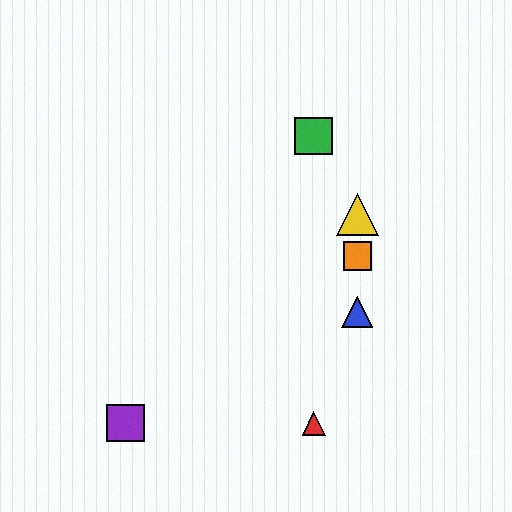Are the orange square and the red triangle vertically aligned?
No, the orange square is at x≈357 and the red triangle is at x≈314.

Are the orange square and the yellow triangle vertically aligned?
Yes, both are at x≈357.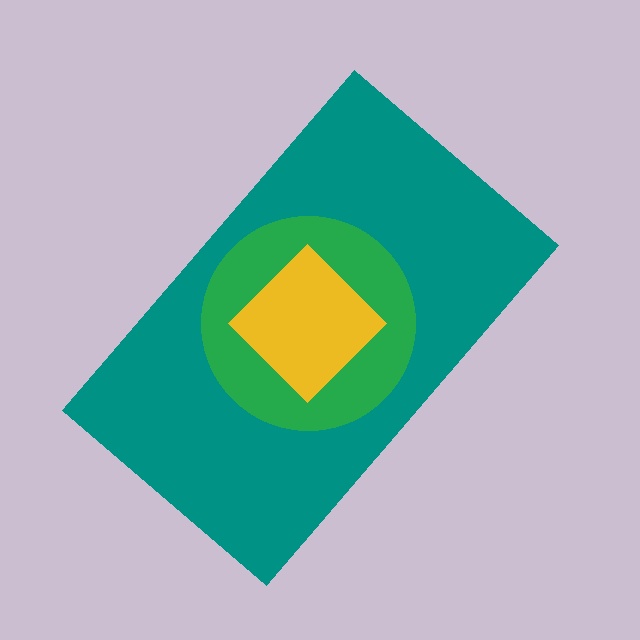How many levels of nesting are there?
3.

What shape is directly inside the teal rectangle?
The green circle.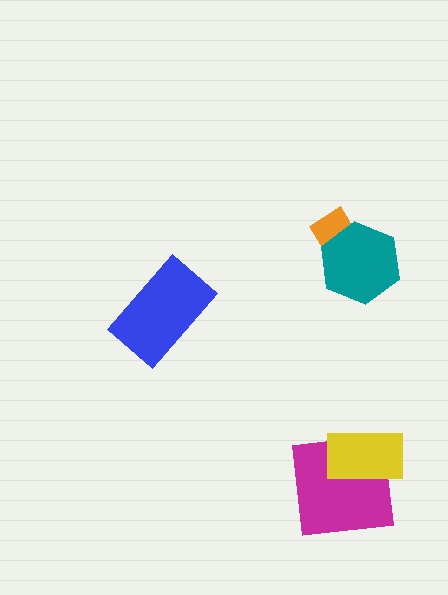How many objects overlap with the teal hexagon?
1 object overlaps with the teal hexagon.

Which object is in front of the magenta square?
The yellow rectangle is in front of the magenta square.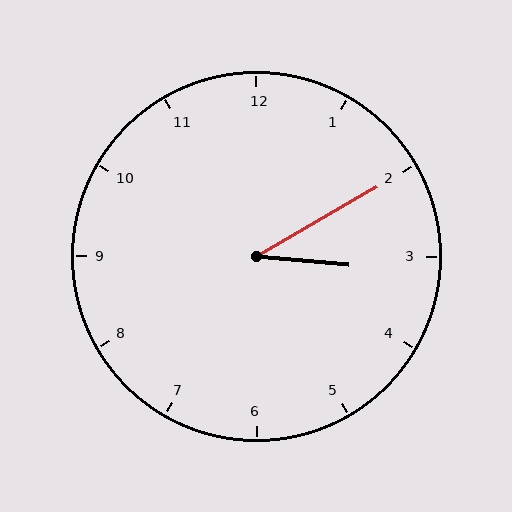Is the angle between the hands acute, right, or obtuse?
It is acute.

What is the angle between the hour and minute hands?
Approximately 35 degrees.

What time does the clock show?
3:10.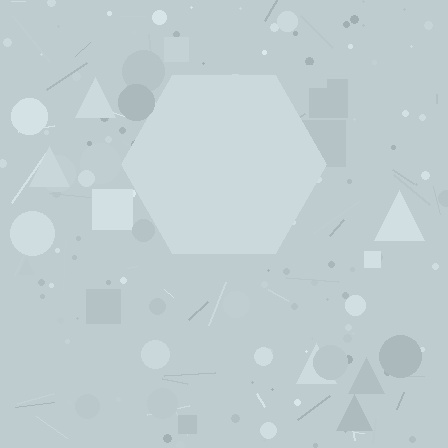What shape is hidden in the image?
A hexagon is hidden in the image.